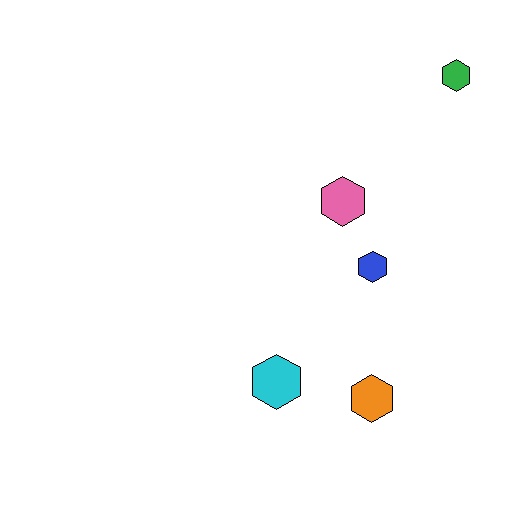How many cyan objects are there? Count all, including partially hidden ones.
There is 1 cyan object.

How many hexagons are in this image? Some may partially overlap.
There are 5 hexagons.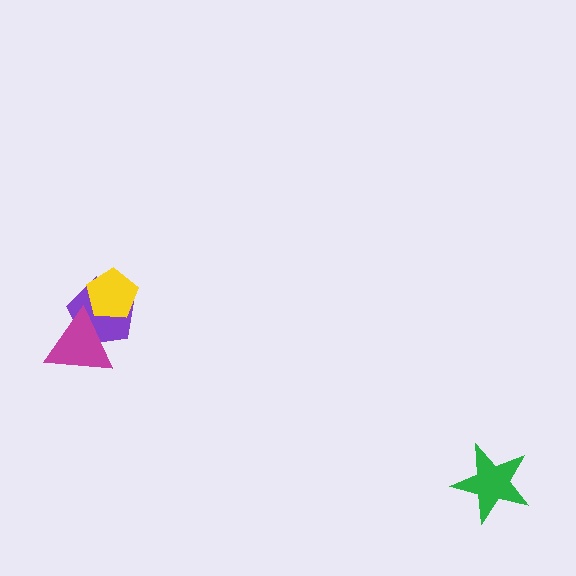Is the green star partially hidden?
No, no other shape covers it.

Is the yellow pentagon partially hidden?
Yes, it is partially covered by another shape.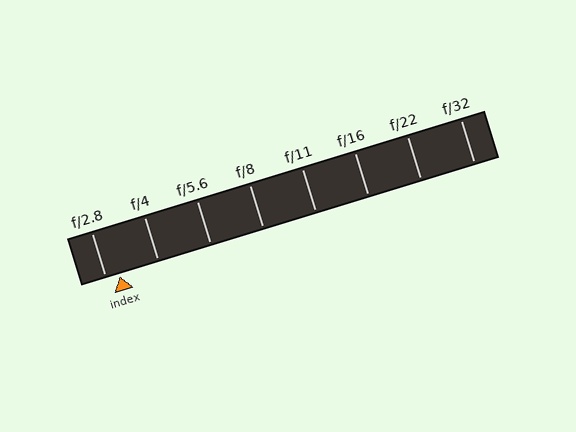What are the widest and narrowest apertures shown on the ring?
The widest aperture shown is f/2.8 and the narrowest is f/32.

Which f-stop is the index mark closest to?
The index mark is closest to f/2.8.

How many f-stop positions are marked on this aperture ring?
There are 8 f-stop positions marked.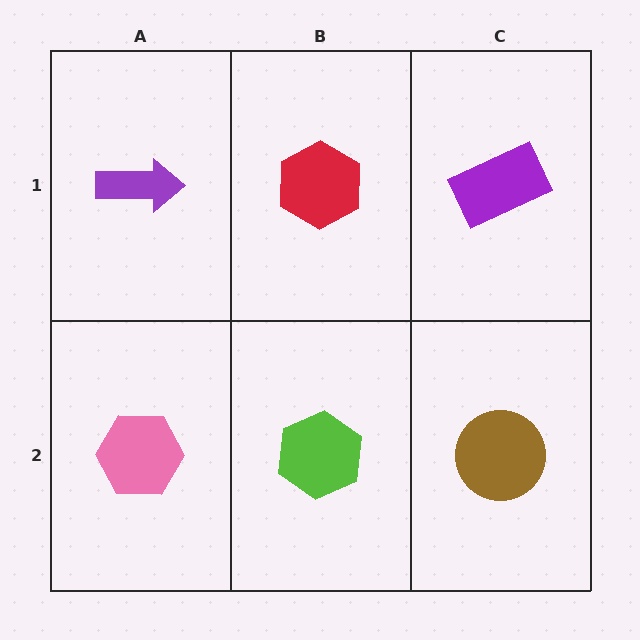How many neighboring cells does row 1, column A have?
2.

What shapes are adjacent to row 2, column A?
A purple arrow (row 1, column A), a lime hexagon (row 2, column B).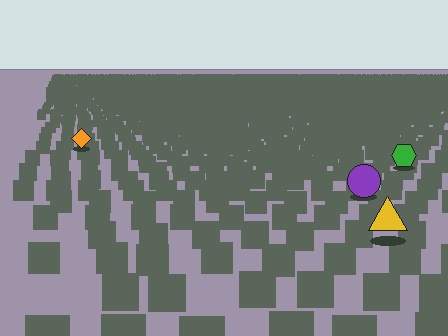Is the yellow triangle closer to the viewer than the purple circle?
Yes. The yellow triangle is closer — you can tell from the texture gradient: the ground texture is coarser near it.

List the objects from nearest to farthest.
From nearest to farthest: the yellow triangle, the purple circle, the green hexagon, the orange diamond.